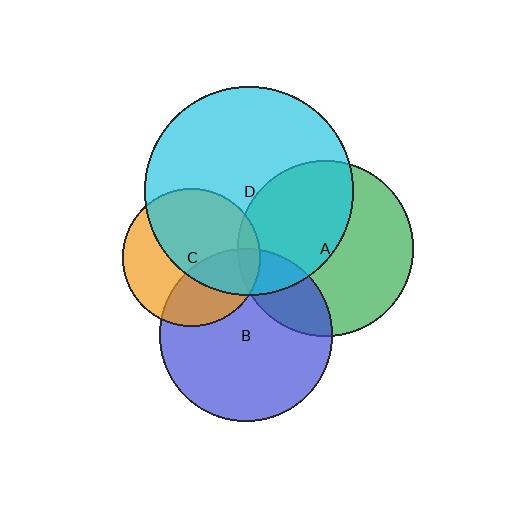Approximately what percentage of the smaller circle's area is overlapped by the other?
Approximately 20%.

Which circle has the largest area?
Circle D (cyan).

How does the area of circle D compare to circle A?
Approximately 1.4 times.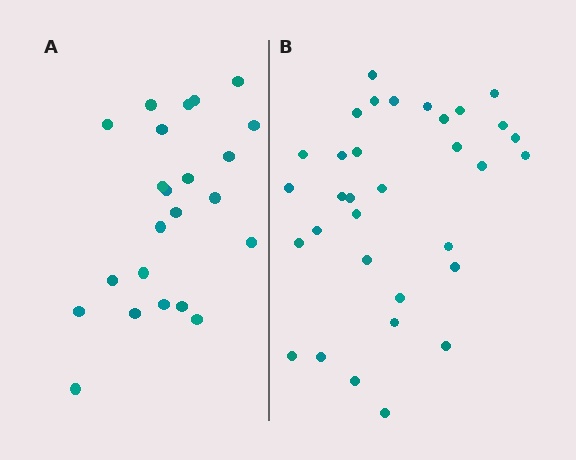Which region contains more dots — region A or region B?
Region B (the right region) has more dots.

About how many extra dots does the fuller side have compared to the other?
Region B has roughly 10 or so more dots than region A.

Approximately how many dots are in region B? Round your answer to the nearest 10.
About 30 dots. (The exact count is 33, which rounds to 30.)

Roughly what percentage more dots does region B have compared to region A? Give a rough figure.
About 45% more.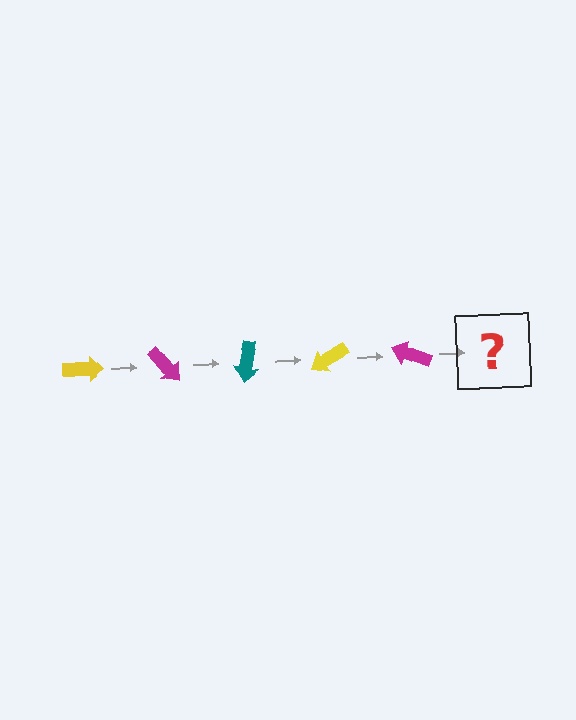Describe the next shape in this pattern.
It should be a teal arrow, rotated 250 degrees from the start.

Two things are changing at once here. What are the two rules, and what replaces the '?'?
The two rules are that it rotates 50 degrees each step and the color cycles through yellow, magenta, and teal. The '?' should be a teal arrow, rotated 250 degrees from the start.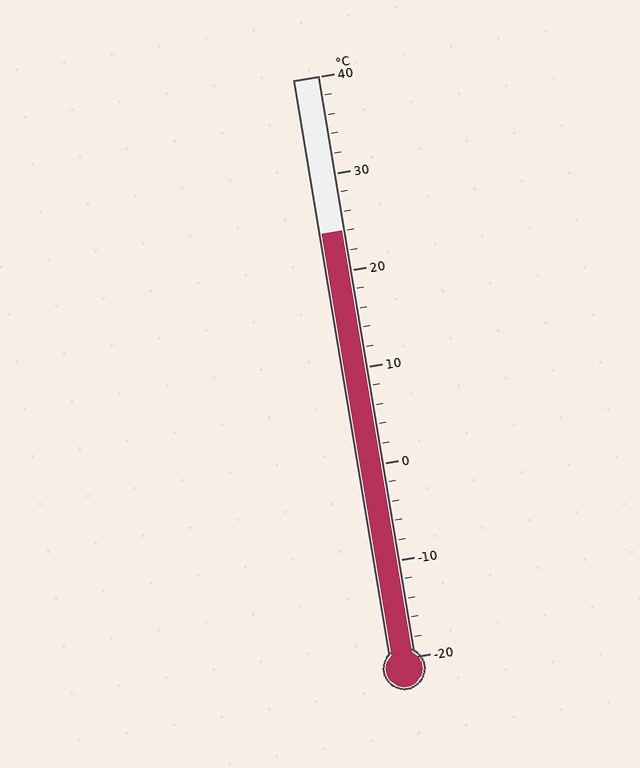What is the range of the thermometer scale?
The thermometer scale ranges from -20°C to 40°C.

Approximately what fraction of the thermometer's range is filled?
The thermometer is filled to approximately 75% of its range.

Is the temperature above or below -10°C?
The temperature is above -10°C.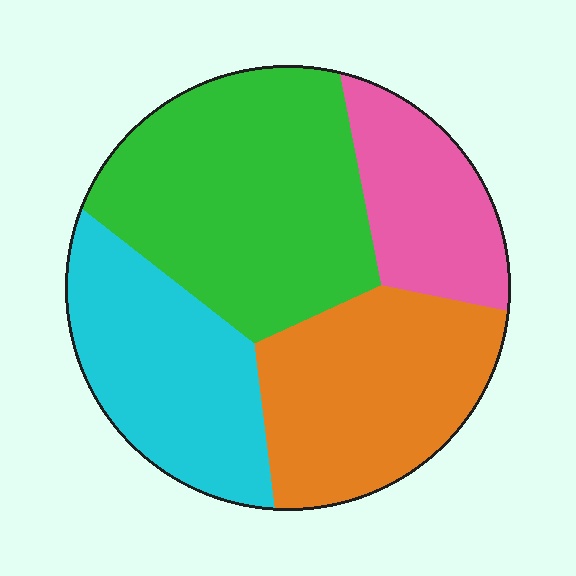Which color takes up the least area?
Pink, at roughly 15%.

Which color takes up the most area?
Green, at roughly 35%.